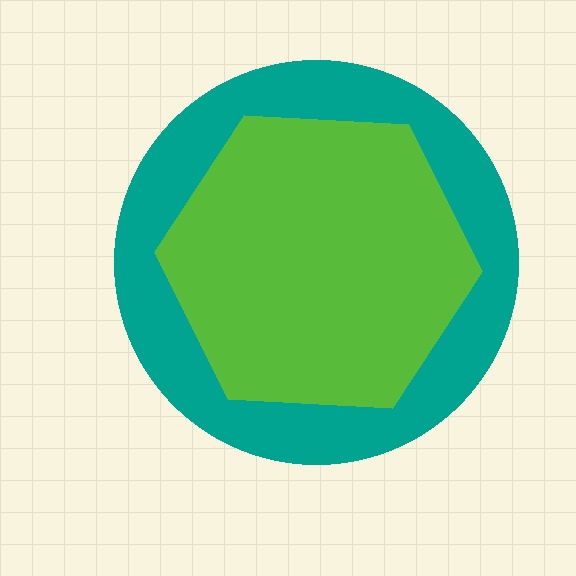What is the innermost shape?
The lime hexagon.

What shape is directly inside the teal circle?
The lime hexagon.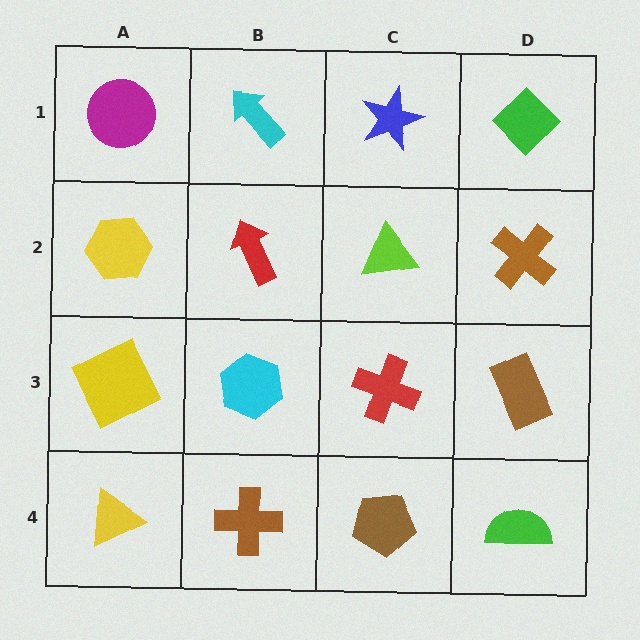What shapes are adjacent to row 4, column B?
A cyan hexagon (row 3, column B), a yellow triangle (row 4, column A), a brown pentagon (row 4, column C).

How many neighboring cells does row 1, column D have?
2.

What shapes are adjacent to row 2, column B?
A cyan arrow (row 1, column B), a cyan hexagon (row 3, column B), a yellow hexagon (row 2, column A), a lime triangle (row 2, column C).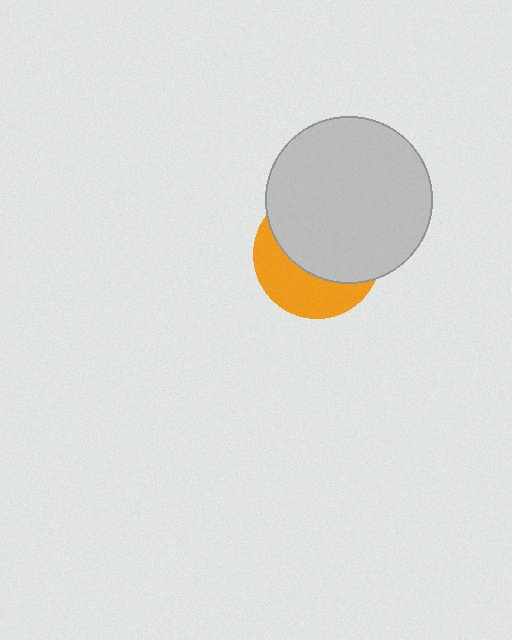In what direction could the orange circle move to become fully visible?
The orange circle could move down. That would shift it out from behind the light gray circle entirely.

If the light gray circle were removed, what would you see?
You would see the complete orange circle.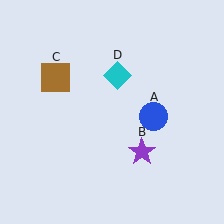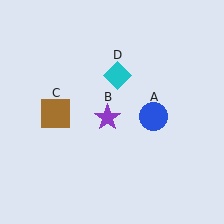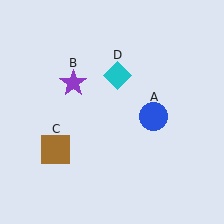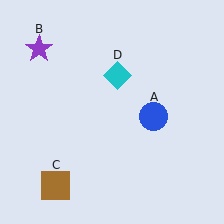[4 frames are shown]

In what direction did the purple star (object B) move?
The purple star (object B) moved up and to the left.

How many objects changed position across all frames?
2 objects changed position: purple star (object B), brown square (object C).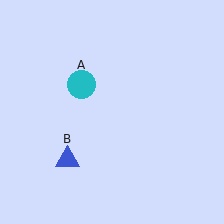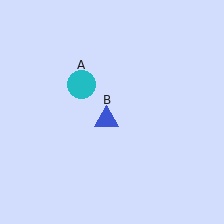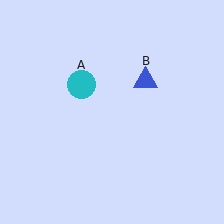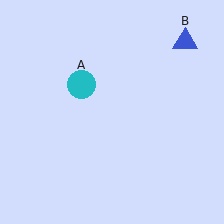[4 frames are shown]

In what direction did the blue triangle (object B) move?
The blue triangle (object B) moved up and to the right.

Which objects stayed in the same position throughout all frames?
Cyan circle (object A) remained stationary.